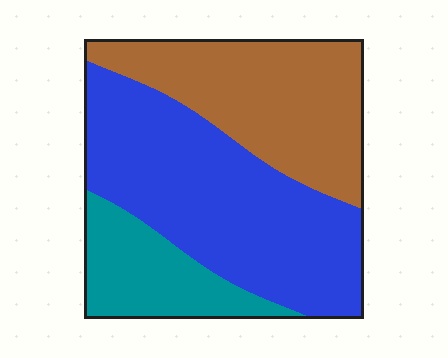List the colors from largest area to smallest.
From largest to smallest: blue, brown, teal.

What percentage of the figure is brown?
Brown covers roughly 35% of the figure.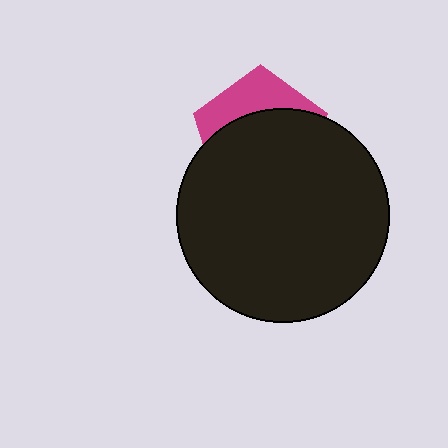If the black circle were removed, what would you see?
You would see the complete magenta pentagon.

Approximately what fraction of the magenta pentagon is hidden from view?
Roughly 68% of the magenta pentagon is hidden behind the black circle.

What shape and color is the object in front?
The object in front is a black circle.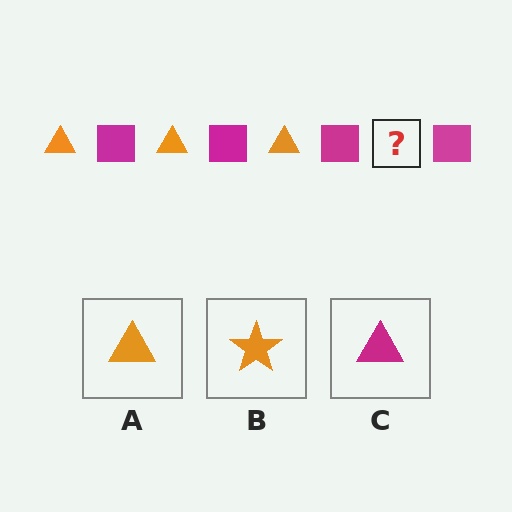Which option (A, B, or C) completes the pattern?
A.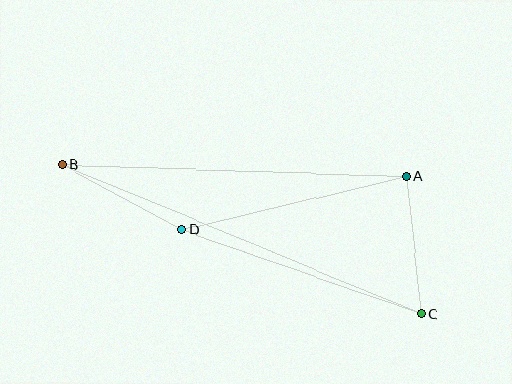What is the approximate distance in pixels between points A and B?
The distance between A and B is approximately 344 pixels.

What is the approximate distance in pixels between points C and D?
The distance between C and D is approximately 254 pixels.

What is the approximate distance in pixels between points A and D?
The distance between A and D is approximately 231 pixels.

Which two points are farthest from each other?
Points B and C are farthest from each other.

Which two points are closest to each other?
Points B and D are closest to each other.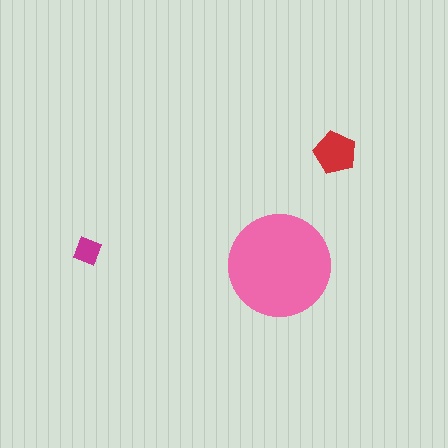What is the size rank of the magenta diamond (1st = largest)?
3rd.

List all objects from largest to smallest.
The pink circle, the red pentagon, the magenta diamond.